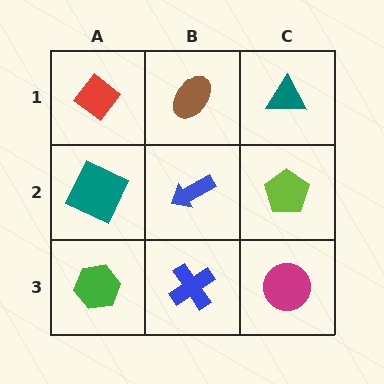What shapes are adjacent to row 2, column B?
A brown ellipse (row 1, column B), a blue cross (row 3, column B), a teal square (row 2, column A), a lime pentagon (row 2, column C).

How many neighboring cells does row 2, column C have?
3.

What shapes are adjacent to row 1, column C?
A lime pentagon (row 2, column C), a brown ellipse (row 1, column B).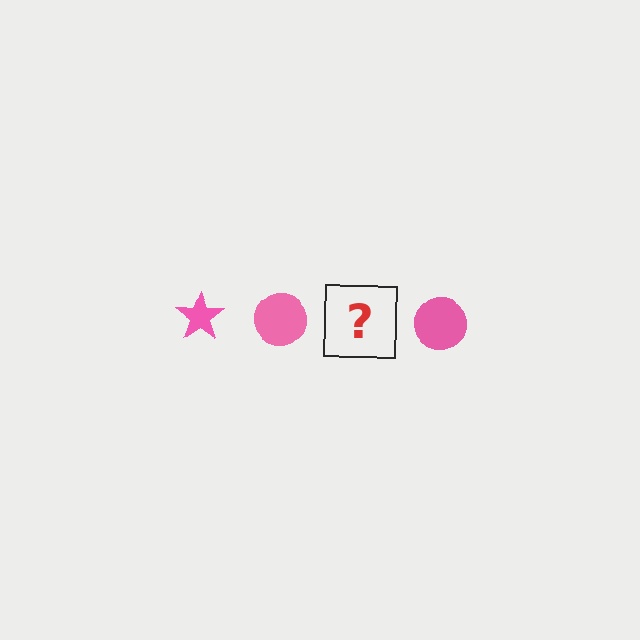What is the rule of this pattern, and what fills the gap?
The rule is that the pattern cycles through star, circle shapes in pink. The gap should be filled with a pink star.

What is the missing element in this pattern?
The missing element is a pink star.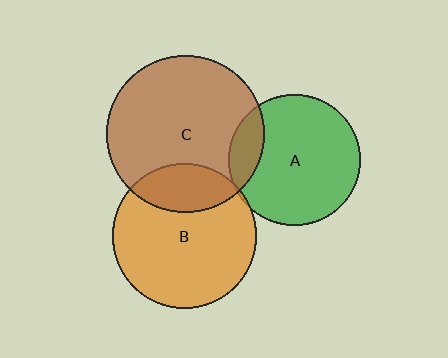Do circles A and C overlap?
Yes.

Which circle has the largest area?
Circle C (brown).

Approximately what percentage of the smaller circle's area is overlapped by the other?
Approximately 15%.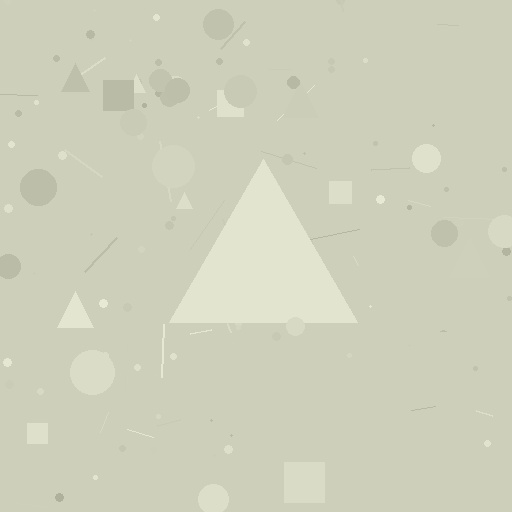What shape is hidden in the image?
A triangle is hidden in the image.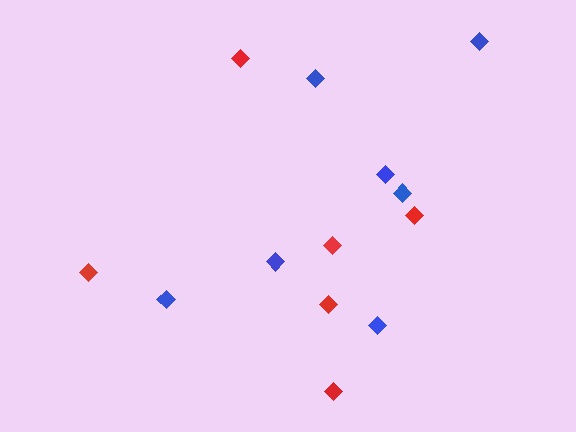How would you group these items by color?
There are 2 groups: one group of red diamonds (6) and one group of blue diamonds (7).